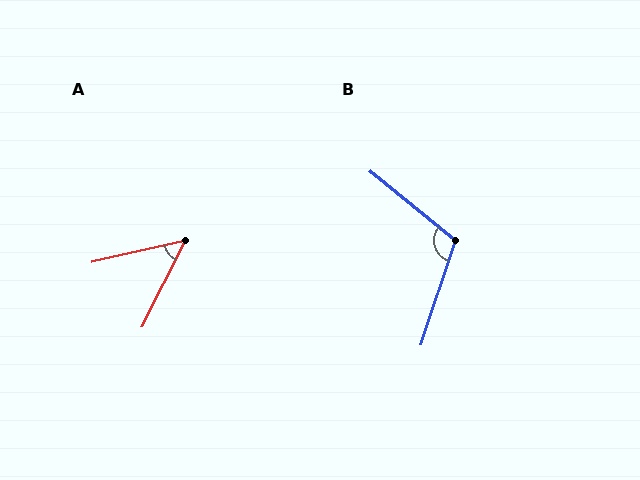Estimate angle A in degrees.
Approximately 50 degrees.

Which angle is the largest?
B, at approximately 111 degrees.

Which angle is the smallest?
A, at approximately 50 degrees.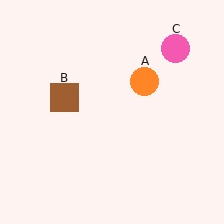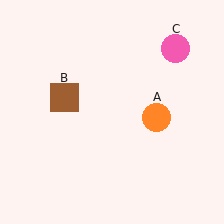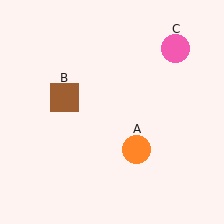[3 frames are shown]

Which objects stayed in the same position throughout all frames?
Brown square (object B) and pink circle (object C) remained stationary.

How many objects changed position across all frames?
1 object changed position: orange circle (object A).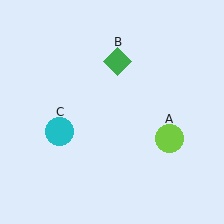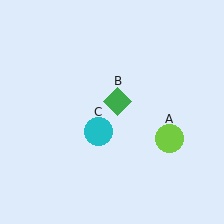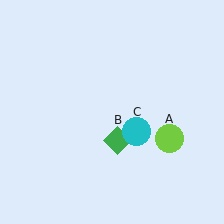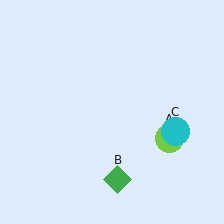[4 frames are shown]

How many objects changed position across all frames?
2 objects changed position: green diamond (object B), cyan circle (object C).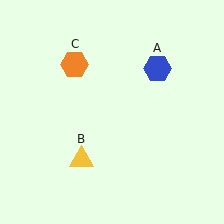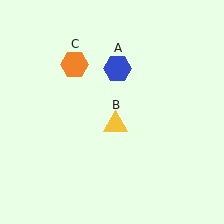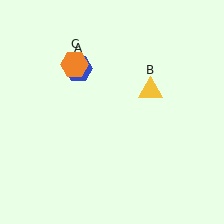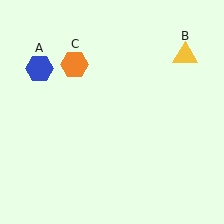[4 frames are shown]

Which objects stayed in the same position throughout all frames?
Orange hexagon (object C) remained stationary.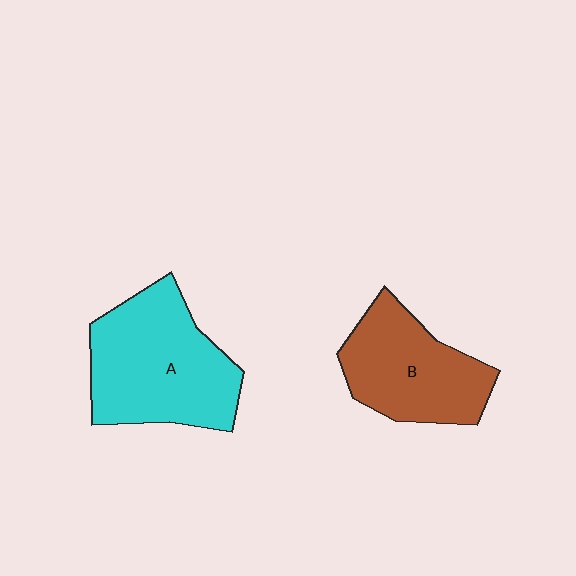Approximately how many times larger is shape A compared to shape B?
Approximately 1.3 times.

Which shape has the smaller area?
Shape B (brown).